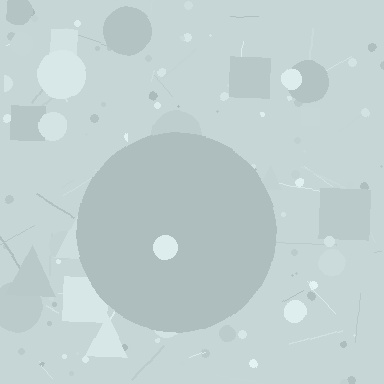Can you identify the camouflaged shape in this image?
The camouflaged shape is a circle.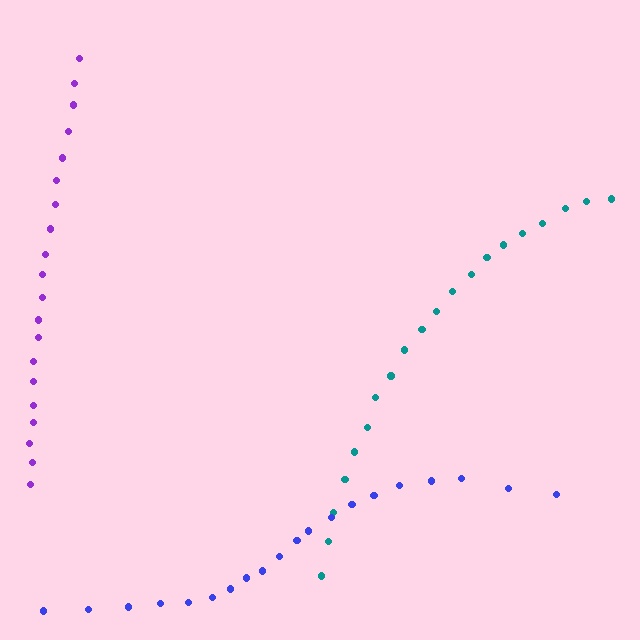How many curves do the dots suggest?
There are 3 distinct paths.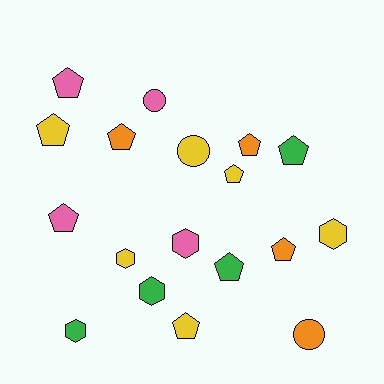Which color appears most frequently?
Yellow, with 6 objects.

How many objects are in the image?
There are 18 objects.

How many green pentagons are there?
There are 2 green pentagons.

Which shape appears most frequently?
Pentagon, with 10 objects.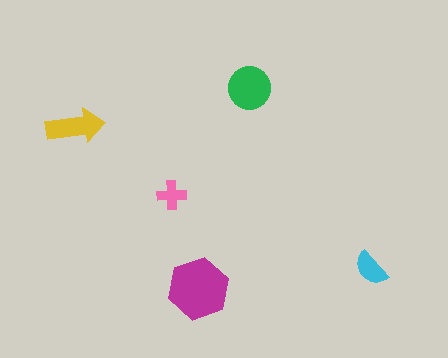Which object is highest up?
The green circle is topmost.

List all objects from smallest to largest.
The pink cross, the cyan semicircle, the yellow arrow, the green circle, the magenta hexagon.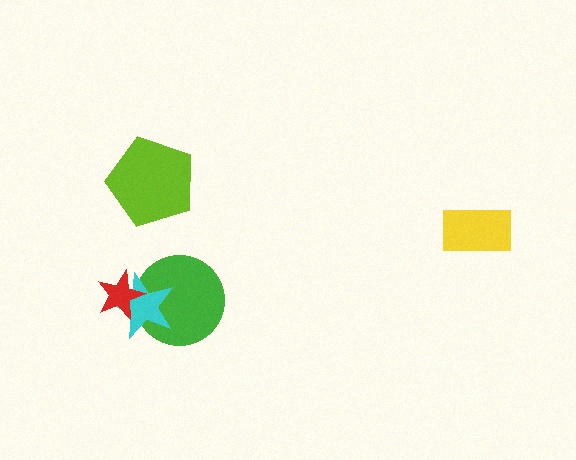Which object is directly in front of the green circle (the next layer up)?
The cyan star is directly in front of the green circle.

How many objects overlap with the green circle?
2 objects overlap with the green circle.